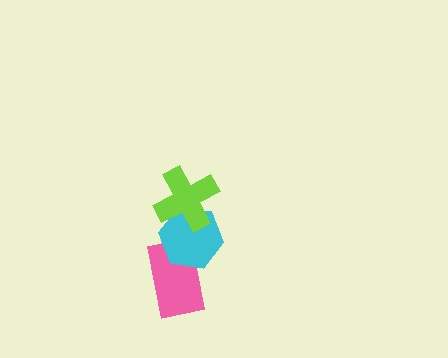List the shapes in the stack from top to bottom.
From top to bottom: the lime cross, the cyan hexagon, the pink rectangle.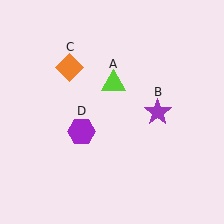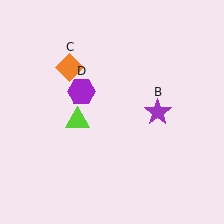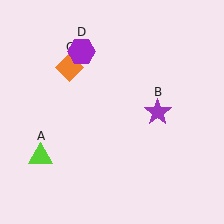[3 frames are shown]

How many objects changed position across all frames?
2 objects changed position: lime triangle (object A), purple hexagon (object D).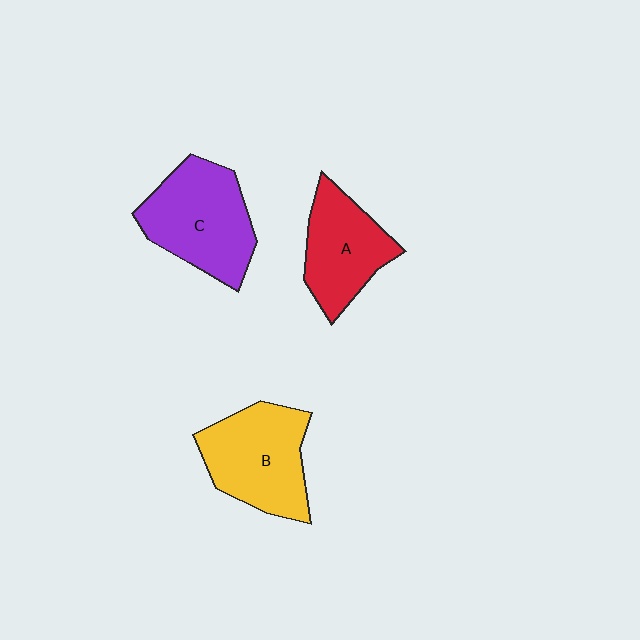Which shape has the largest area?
Shape C (purple).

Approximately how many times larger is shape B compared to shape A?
Approximately 1.2 times.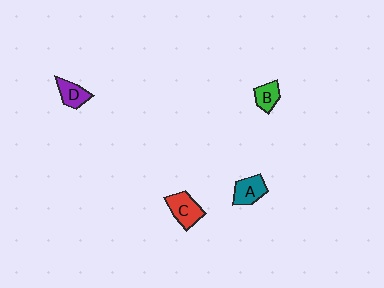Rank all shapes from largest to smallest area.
From largest to smallest: C (red), A (teal), D (purple), B (green).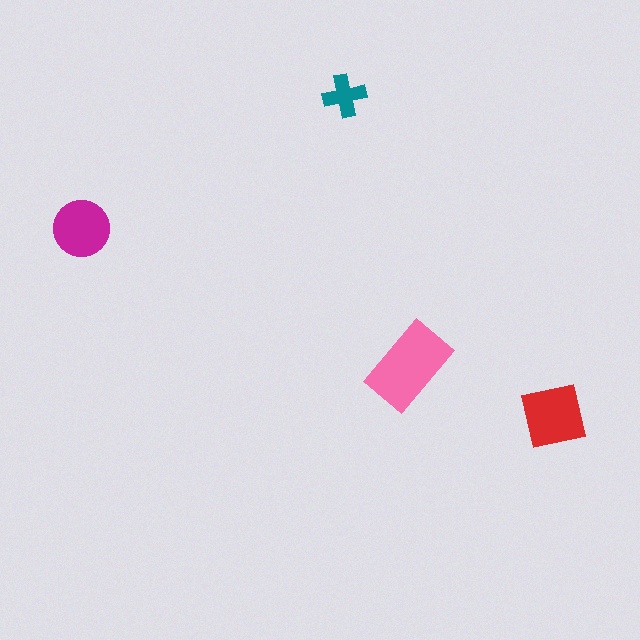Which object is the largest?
The pink rectangle.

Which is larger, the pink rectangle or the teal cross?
The pink rectangle.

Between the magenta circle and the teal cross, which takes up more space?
The magenta circle.